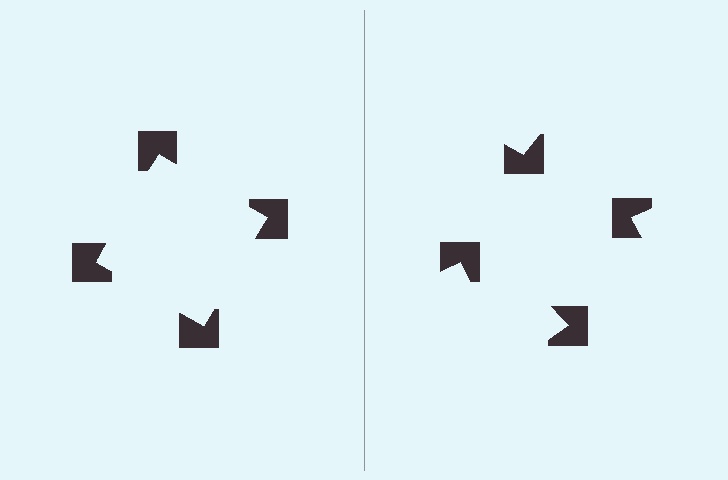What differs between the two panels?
The notched squares are positioned identically on both sides; only the wedge orientations differ. On the left they align to a square; on the right they are misaligned.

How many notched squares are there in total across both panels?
8 — 4 on each side.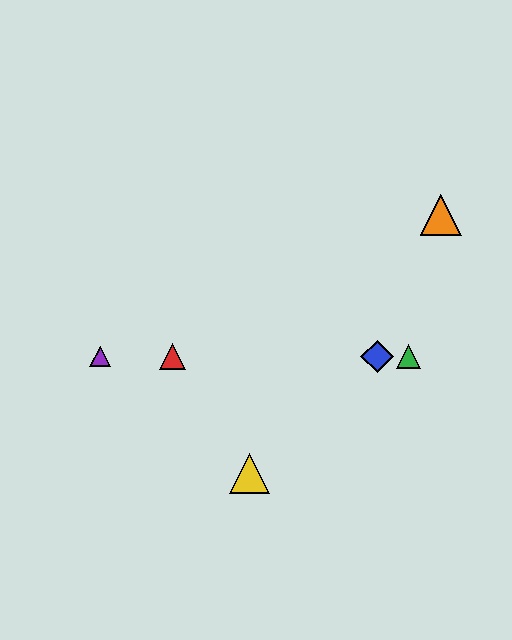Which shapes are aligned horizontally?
The red triangle, the blue diamond, the green triangle, the purple triangle are aligned horizontally.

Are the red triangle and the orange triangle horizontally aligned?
No, the red triangle is at y≈357 and the orange triangle is at y≈215.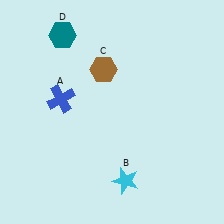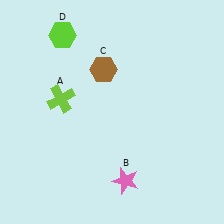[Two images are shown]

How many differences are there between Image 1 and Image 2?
There are 3 differences between the two images.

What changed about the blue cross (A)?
In Image 1, A is blue. In Image 2, it changed to lime.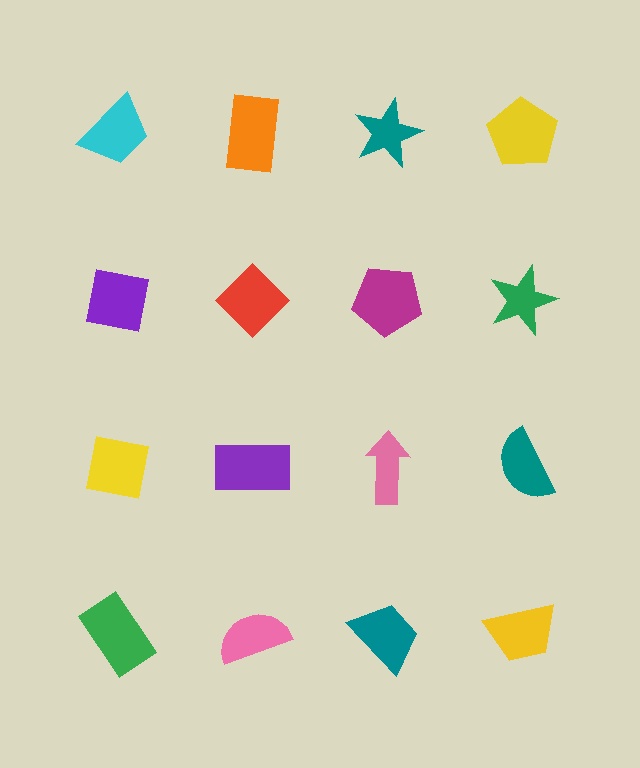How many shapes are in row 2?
4 shapes.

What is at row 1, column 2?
An orange rectangle.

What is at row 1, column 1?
A cyan trapezoid.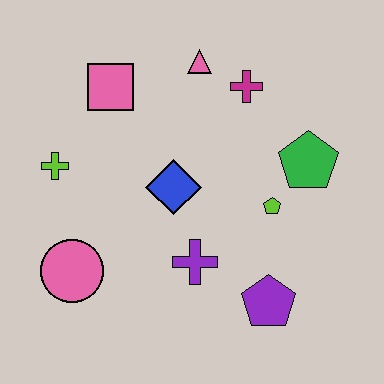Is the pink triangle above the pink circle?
Yes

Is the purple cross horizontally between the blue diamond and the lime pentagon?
Yes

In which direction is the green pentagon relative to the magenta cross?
The green pentagon is below the magenta cross.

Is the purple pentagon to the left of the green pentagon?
Yes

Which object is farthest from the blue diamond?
The purple pentagon is farthest from the blue diamond.